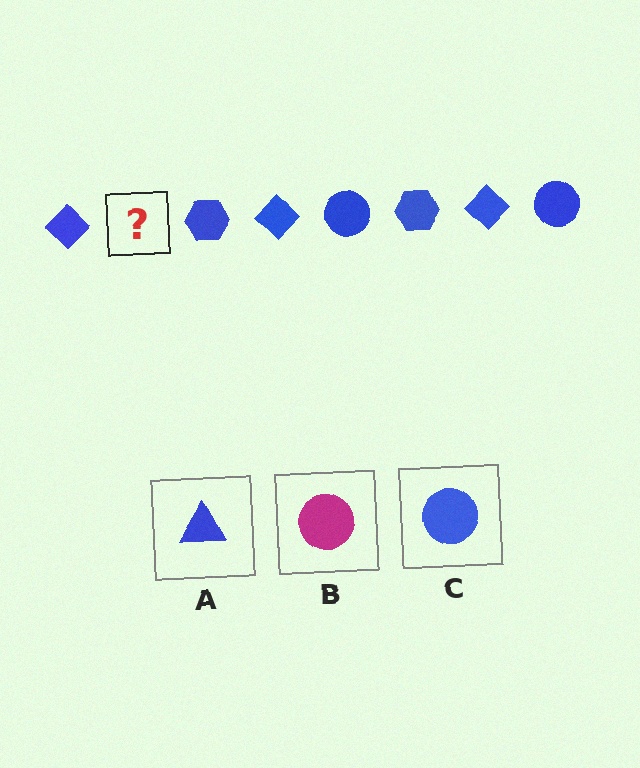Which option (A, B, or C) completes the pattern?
C.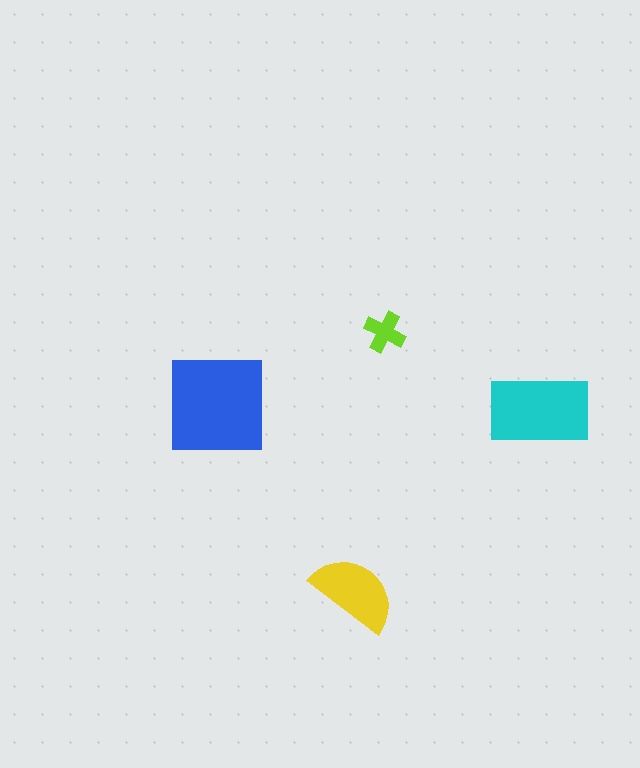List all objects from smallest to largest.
The lime cross, the yellow semicircle, the cyan rectangle, the blue square.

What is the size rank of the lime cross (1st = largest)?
4th.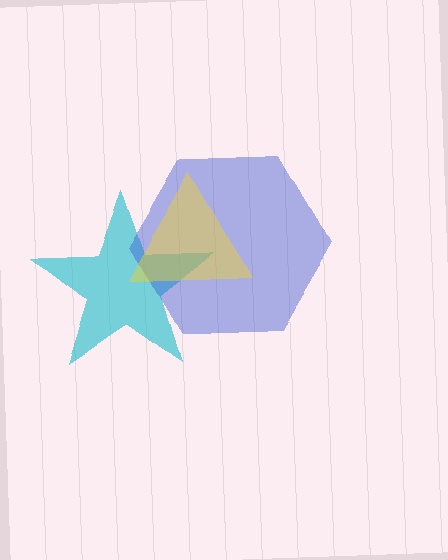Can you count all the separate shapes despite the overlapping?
Yes, there are 3 separate shapes.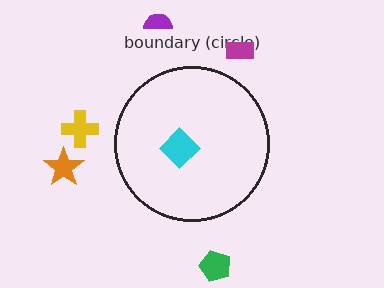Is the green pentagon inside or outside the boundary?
Outside.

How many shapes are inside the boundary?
1 inside, 5 outside.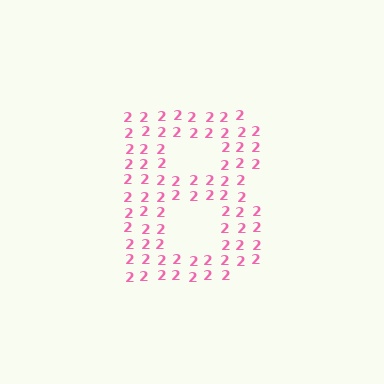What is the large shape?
The large shape is the letter B.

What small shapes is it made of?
It is made of small digit 2's.